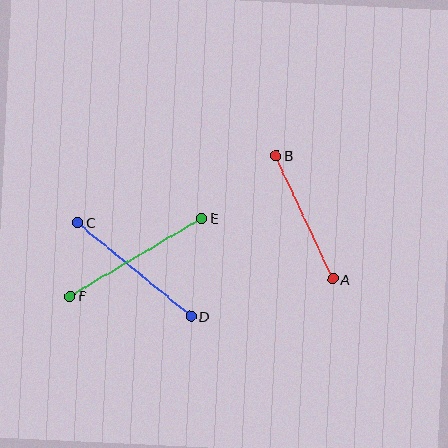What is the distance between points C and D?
The distance is approximately 147 pixels.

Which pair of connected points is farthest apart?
Points E and F are farthest apart.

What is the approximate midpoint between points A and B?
The midpoint is at approximately (304, 217) pixels.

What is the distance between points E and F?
The distance is approximately 153 pixels.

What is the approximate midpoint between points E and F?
The midpoint is at approximately (136, 257) pixels.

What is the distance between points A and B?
The distance is approximately 136 pixels.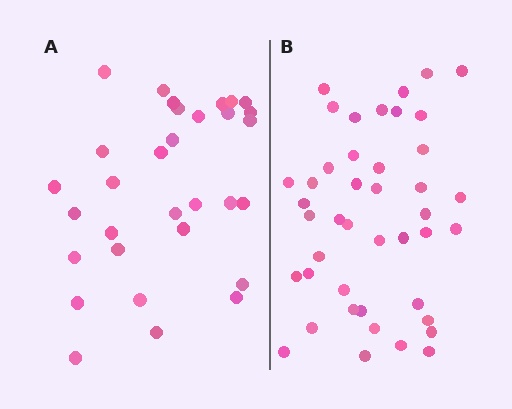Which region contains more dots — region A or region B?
Region B (the right region) has more dots.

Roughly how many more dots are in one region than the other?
Region B has roughly 12 or so more dots than region A.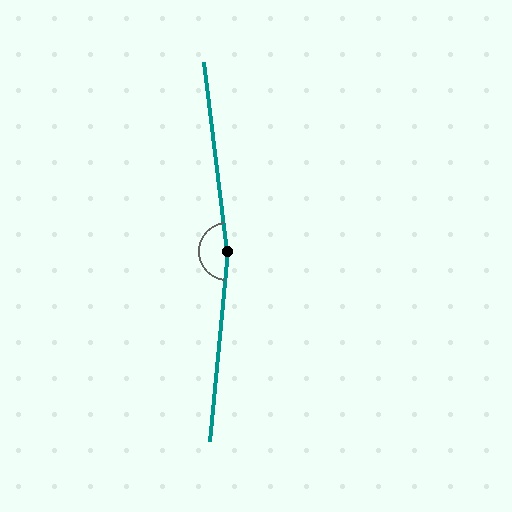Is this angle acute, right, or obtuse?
It is obtuse.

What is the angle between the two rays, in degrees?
Approximately 168 degrees.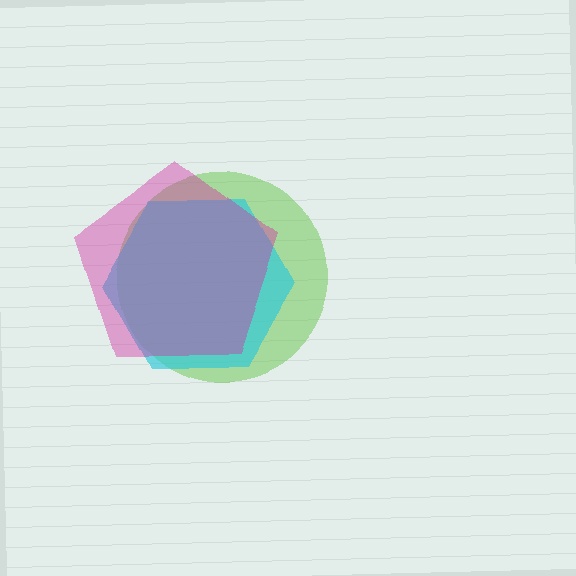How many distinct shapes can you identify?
There are 3 distinct shapes: a lime circle, a cyan hexagon, a magenta pentagon.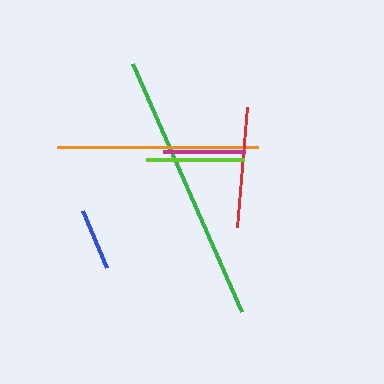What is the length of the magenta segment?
The magenta segment is approximately 83 pixels long.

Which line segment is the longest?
The green line is the longest at approximately 271 pixels.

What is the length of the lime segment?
The lime segment is approximately 99 pixels long.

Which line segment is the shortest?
The blue line is the shortest at approximately 62 pixels.